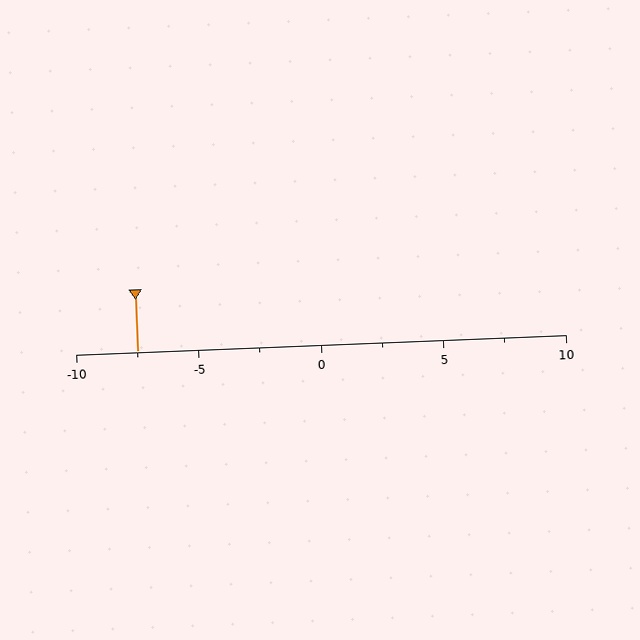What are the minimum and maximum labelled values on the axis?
The axis runs from -10 to 10.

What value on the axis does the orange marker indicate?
The marker indicates approximately -7.5.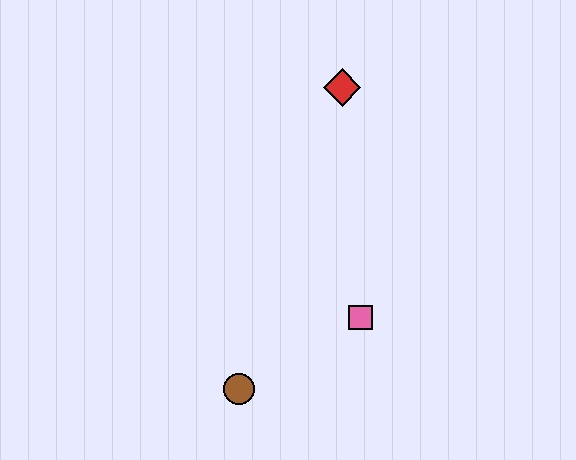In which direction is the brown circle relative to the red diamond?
The brown circle is below the red diamond.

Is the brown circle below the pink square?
Yes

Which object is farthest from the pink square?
The red diamond is farthest from the pink square.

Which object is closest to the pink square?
The brown circle is closest to the pink square.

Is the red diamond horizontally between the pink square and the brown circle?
Yes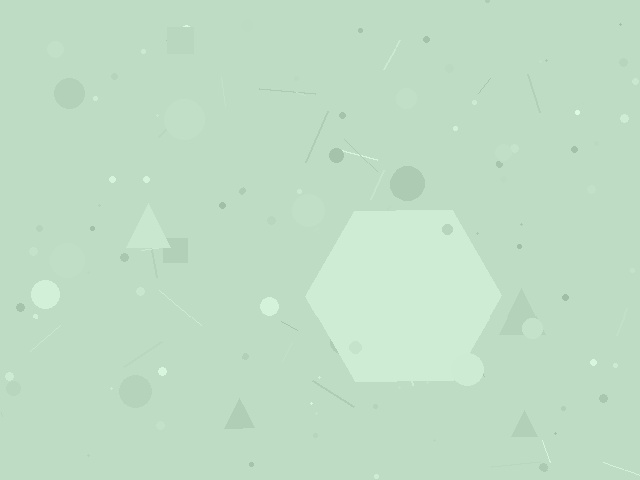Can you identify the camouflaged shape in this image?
The camouflaged shape is a hexagon.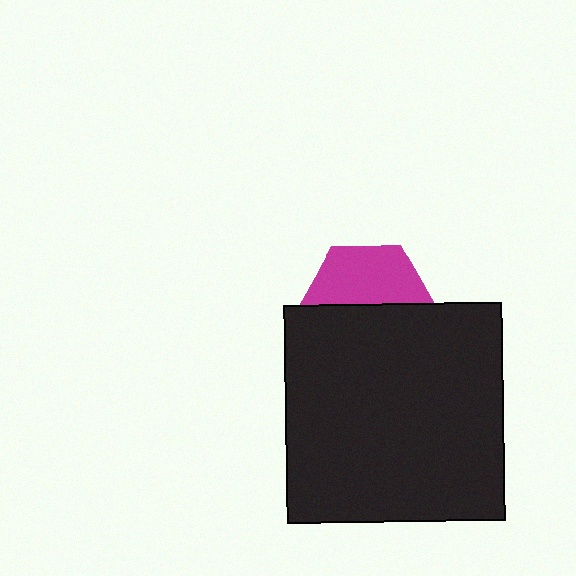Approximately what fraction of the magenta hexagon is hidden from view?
Roughly 52% of the magenta hexagon is hidden behind the black square.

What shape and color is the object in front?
The object in front is a black square.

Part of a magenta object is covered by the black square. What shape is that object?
It is a hexagon.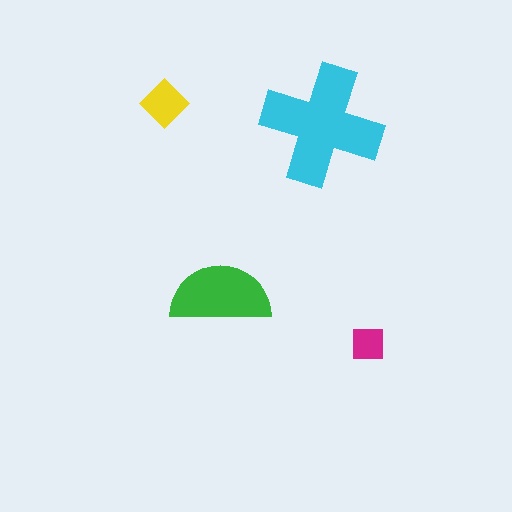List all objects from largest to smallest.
The cyan cross, the green semicircle, the yellow diamond, the magenta square.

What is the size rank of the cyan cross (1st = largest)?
1st.